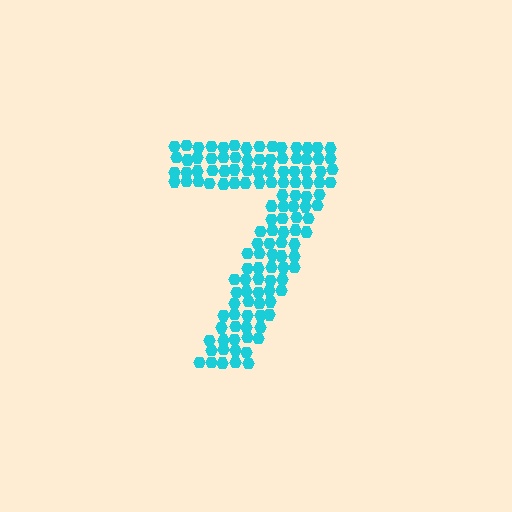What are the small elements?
The small elements are hexagons.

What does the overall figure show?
The overall figure shows the digit 7.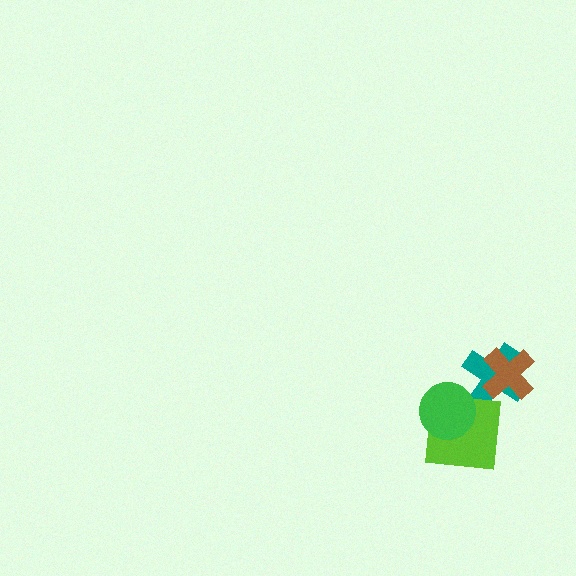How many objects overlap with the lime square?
2 objects overlap with the lime square.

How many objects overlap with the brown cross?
1 object overlaps with the brown cross.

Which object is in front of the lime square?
The green circle is in front of the lime square.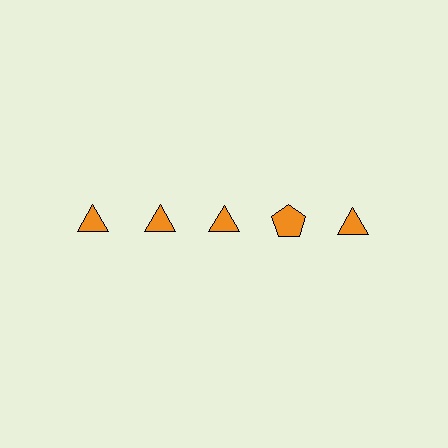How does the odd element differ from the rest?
It has a different shape: pentagon instead of triangle.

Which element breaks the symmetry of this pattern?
The orange pentagon in the top row, second from right column breaks the symmetry. All other shapes are orange triangles.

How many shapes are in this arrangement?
There are 5 shapes arranged in a grid pattern.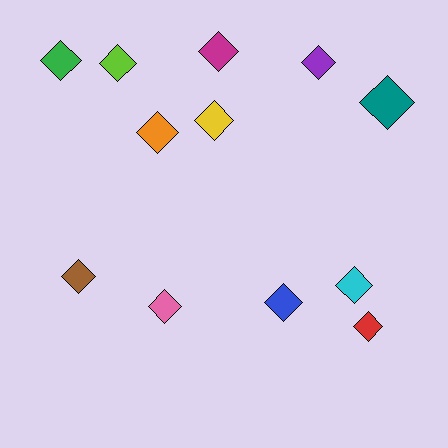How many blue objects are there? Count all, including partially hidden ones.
There is 1 blue object.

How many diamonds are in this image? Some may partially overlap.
There are 12 diamonds.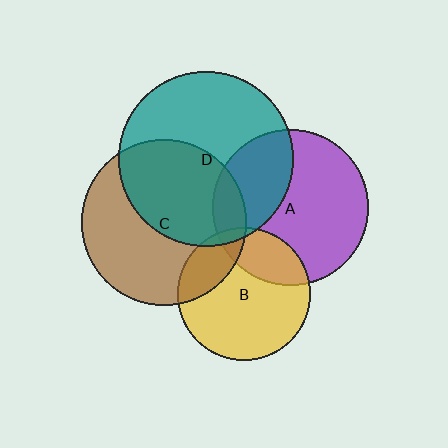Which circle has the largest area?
Circle D (teal).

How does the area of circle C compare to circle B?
Approximately 1.5 times.